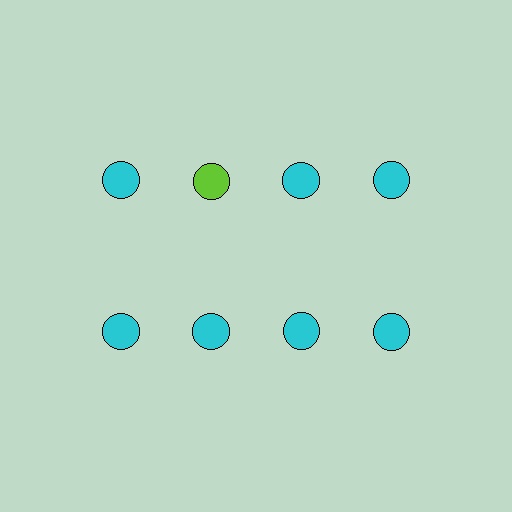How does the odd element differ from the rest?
It has a different color: lime instead of cyan.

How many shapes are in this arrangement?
There are 8 shapes arranged in a grid pattern.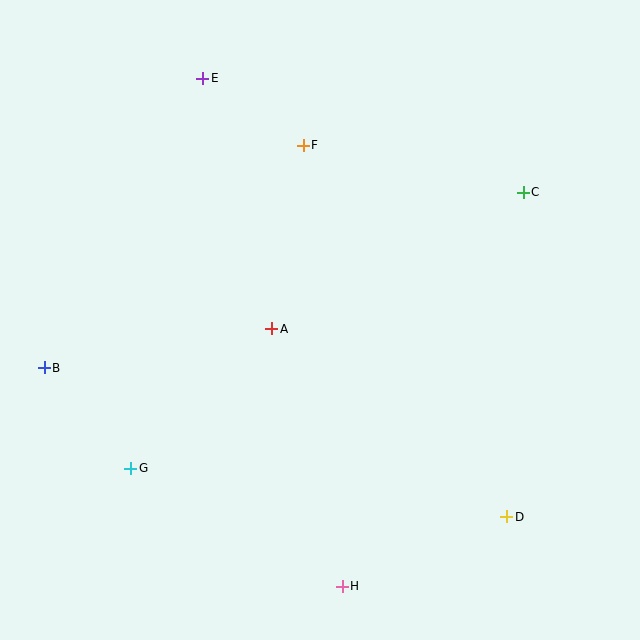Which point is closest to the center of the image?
Point A at (272, 329) is closest to the center.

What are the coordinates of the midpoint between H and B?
The midpoint between H and B is at (193, 477).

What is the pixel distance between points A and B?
The distance between A and B is 231 pixels.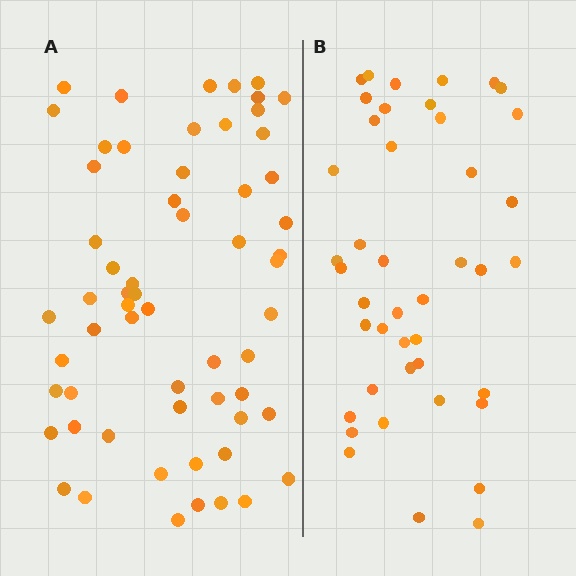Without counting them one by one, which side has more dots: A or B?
Region A (the left region) has more dots.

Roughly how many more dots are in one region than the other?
Region A has approximately 15 more dots than region B.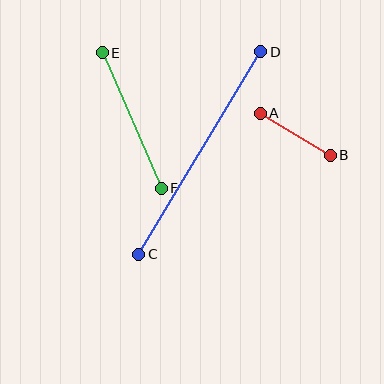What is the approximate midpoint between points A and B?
The midpoint is at approximately (295, 134) pixels.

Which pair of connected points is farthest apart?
Points C and D are farthest apart.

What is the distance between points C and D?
The distance is approximately 237 pixels.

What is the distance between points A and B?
The distance is approximately 81 pixels.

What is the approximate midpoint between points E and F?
The midpoint is at approximately (132, 121) pixels.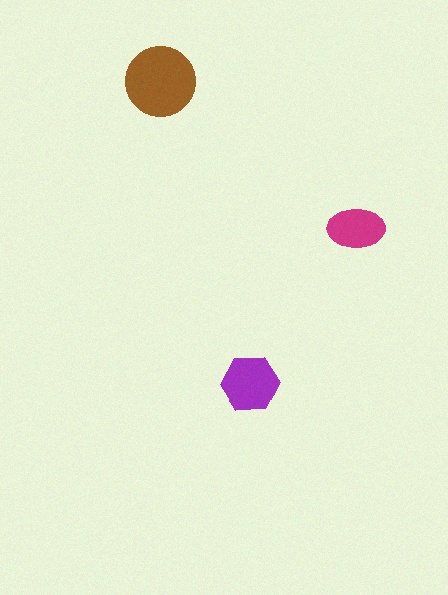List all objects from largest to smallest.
The brown circle, the purple hexagon, the magenta ellipse.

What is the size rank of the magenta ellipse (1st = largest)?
3rd.